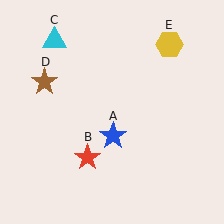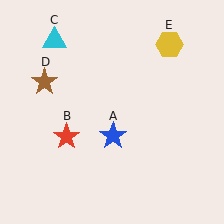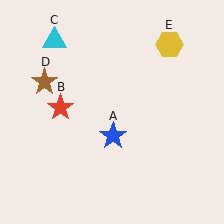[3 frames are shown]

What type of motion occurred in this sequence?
The red star (object B) rotated clockwise around the center of the scene.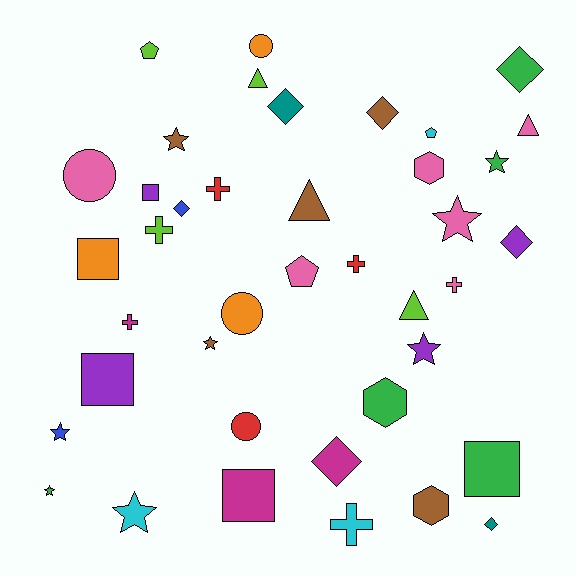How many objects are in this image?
There are 40 objects.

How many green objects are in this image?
There are 5 green objects.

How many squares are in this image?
There are 5 squares.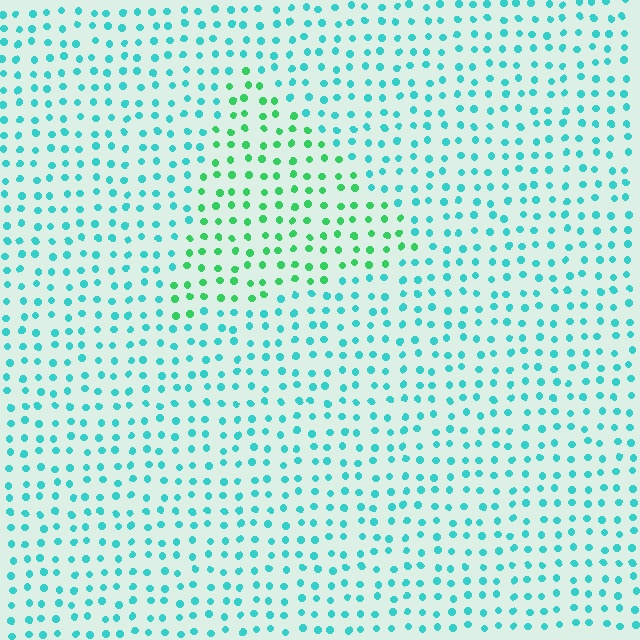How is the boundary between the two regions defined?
The boundary is defined purely by a slight shift in hue (about 41 degrees). Spacing, size, and orientation are identical on both sides.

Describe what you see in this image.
The image is filled with small cyan elements in a uniform arrangement. A triangle-shaped region is visible where the elements are tinted to a slightly different hue, forming a subtle color boundary.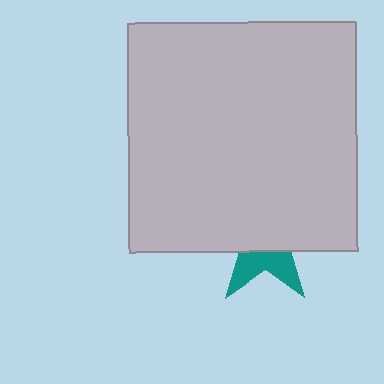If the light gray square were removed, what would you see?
You would see the complete teal star.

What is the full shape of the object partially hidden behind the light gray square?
The partially hidden object is a teal star.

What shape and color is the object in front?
The object in front is a light gray square.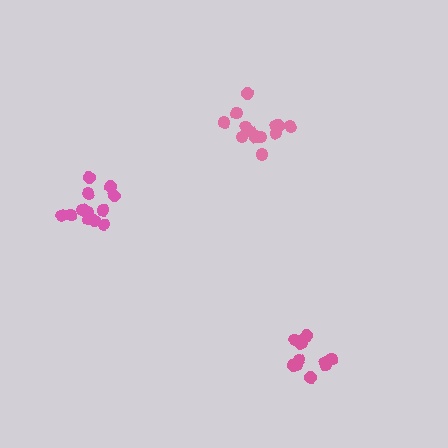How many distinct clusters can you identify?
There are 3 distinct clusters.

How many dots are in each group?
Group 1: 12 dots, Group 2: 12 dots, Group 3: 13 dots (37 total).